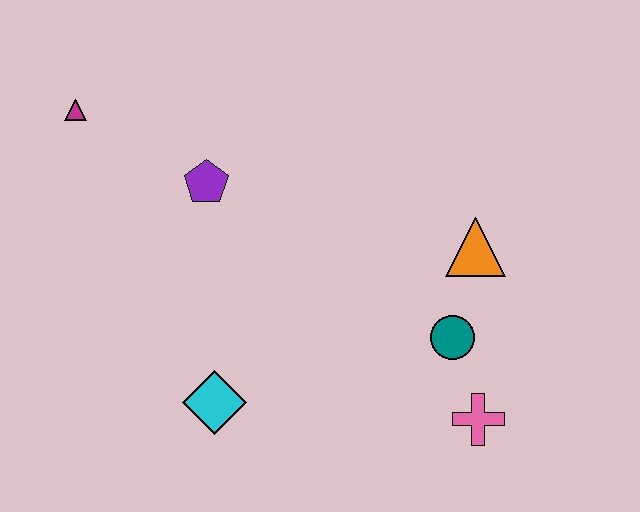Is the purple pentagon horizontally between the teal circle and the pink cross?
No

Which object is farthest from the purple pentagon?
The pink cross is farthest from the purple pentagon.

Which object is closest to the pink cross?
The teal circle is closest to the pink cross.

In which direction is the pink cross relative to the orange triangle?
The pink cross is below the orange triangle.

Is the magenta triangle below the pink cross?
No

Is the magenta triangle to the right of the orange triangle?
No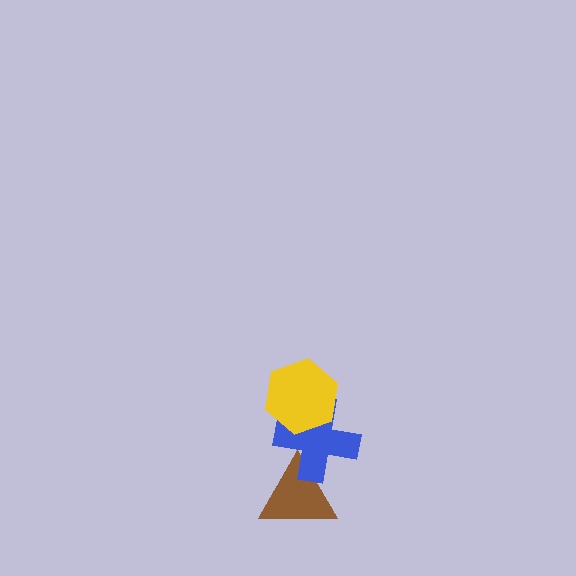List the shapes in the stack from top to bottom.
From top to bottom: the yellow hexagon, the blue cross, the brown triangle.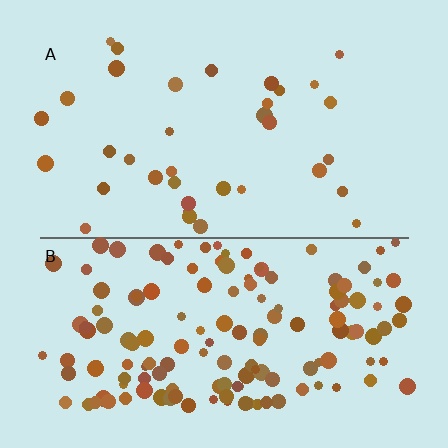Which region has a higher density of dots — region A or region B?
B (the bottom).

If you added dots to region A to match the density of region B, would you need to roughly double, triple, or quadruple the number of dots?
Approximately quadruple.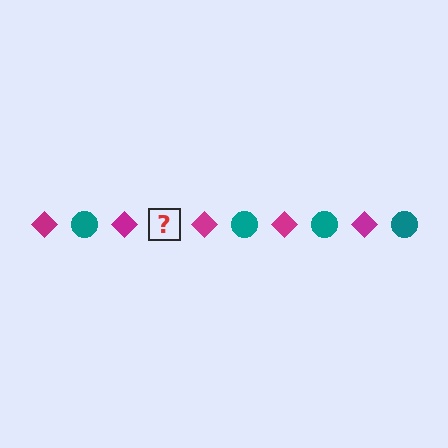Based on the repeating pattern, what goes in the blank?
The blank should be a teal circle.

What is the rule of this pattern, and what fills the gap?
The rule is that the pattern alternates between magenta diamond and teal circle. The gap should be filled with a teal circle.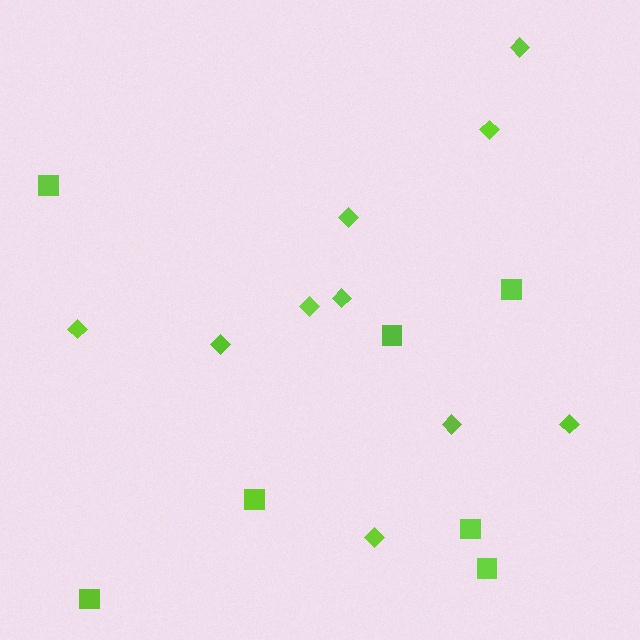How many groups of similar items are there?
There are 2 groups: one group of squares (7) and one group of diamonds (10).